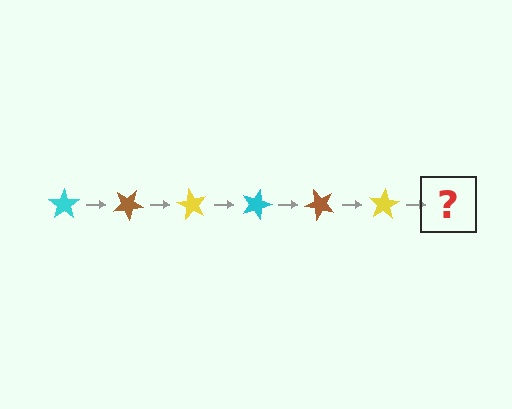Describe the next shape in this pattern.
It should be a cyan star, rotated 180 degrees from the start.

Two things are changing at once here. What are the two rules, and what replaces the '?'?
The two rules are that it rotates 30 degrees each step and the color cycles through cyan, brown, and yellow. The '?' should be a cyan star, rotated 180 degrees from the start.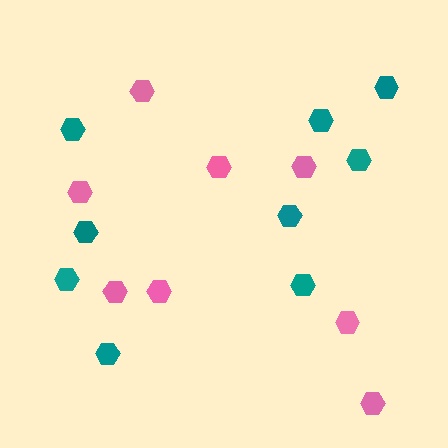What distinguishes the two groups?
There are 2 groups: one group of pink hexagons (8) and one group of teal hexagons (9).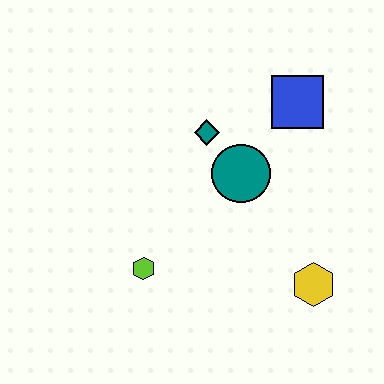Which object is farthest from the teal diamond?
The yellow hexagon is farthest from the teal diamond.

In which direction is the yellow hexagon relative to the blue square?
The yellow hexagon is below the blue square.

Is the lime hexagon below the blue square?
Yes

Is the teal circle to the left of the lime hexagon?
No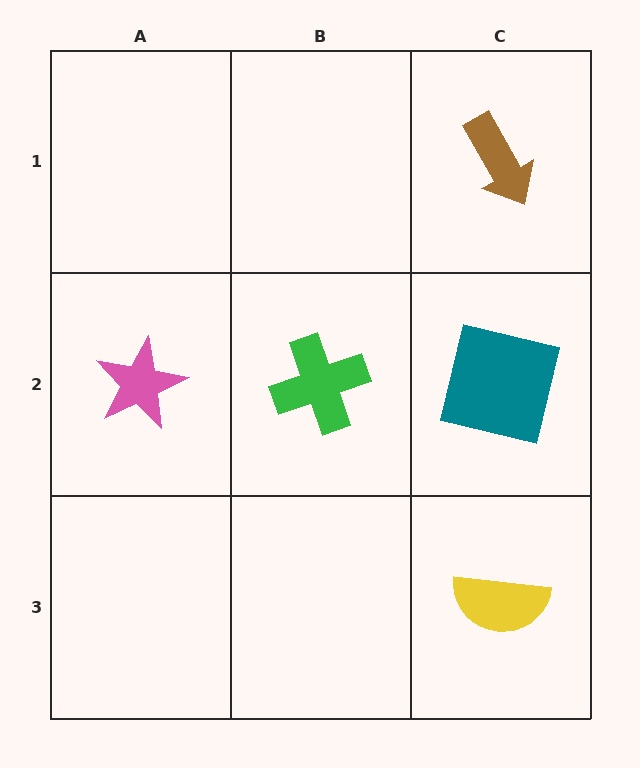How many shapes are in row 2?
3 shapes.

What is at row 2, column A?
A pink star.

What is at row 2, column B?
A green cross.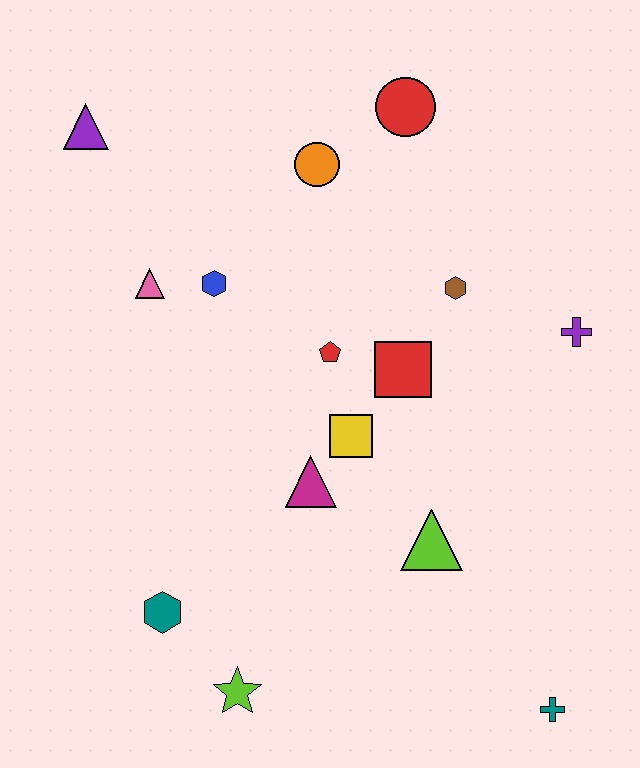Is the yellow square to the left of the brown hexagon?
Yes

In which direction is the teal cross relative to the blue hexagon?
The teal cross is below the blue hexagon.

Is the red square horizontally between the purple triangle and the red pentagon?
No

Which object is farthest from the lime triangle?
The purple triangle is farthest from the lime triangle.